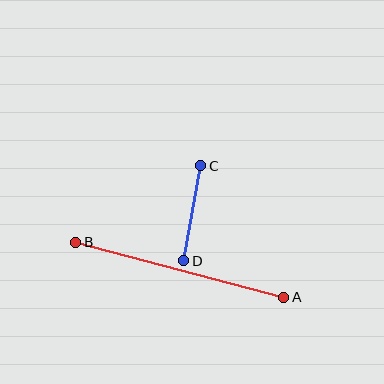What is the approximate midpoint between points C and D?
The midpoint is at approximately (192, 213) pixels.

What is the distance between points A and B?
The distance is approximately 216 pixels.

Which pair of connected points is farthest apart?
Points A and B are farthest apart.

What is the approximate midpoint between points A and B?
The midpoint is at approximately (180, 270) pixels.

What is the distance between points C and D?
The distance is approximately 96 pixels.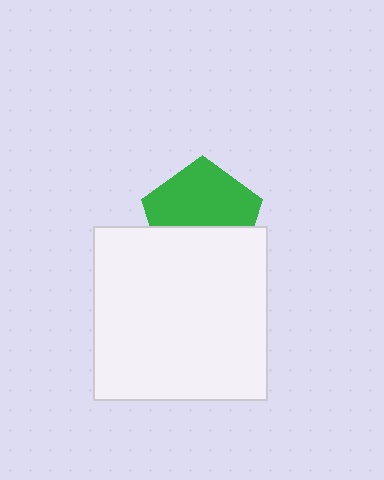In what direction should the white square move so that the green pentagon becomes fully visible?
The white square should move down. That is the shortest direction to clear the overlap and leave the green pentagon fully visible.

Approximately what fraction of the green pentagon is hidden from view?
Roughly 42% of the green pentagon is hidden behind the white square.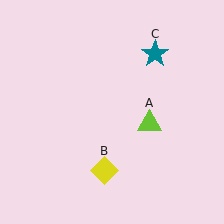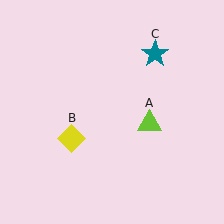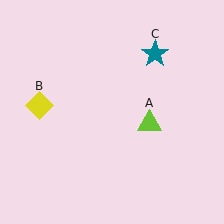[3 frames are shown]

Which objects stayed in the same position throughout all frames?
Lime triangle (object A) and teal star (object C) remained stationary.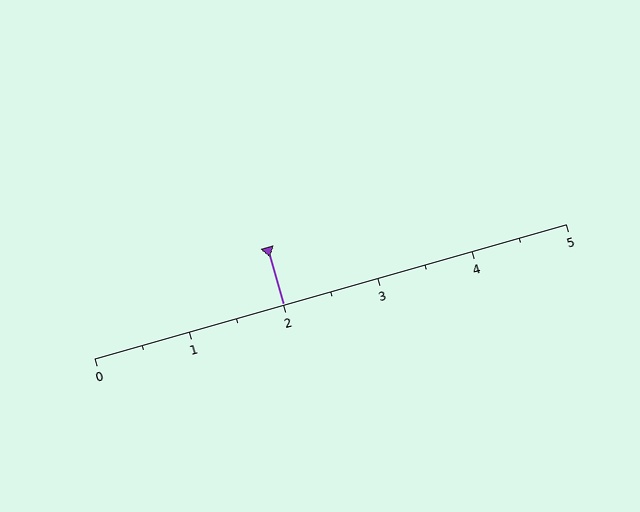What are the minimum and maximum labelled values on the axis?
The axis runs from 0 to 5.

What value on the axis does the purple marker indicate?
The marker indicates approximately 2.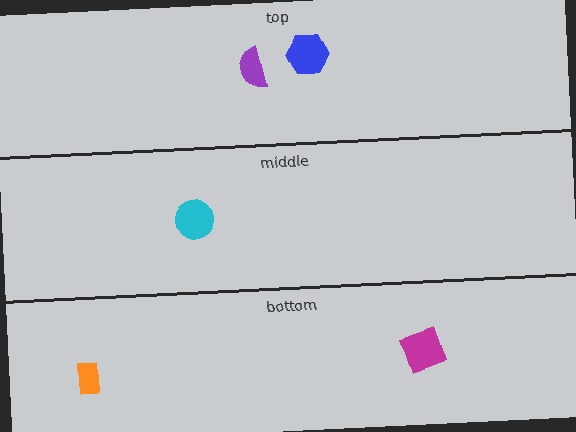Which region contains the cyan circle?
The middle region.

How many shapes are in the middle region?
1.